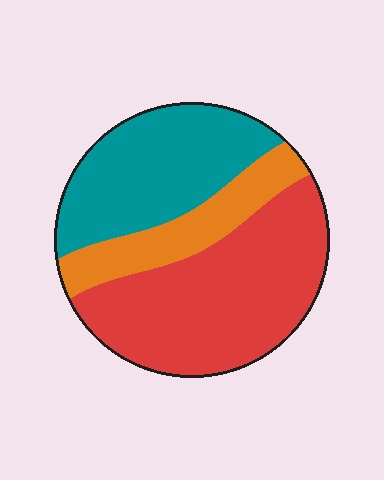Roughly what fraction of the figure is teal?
Teal covers roughly 35% of the figure.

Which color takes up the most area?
Red, at roughly 50%.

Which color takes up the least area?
Orange, at roughly 20%.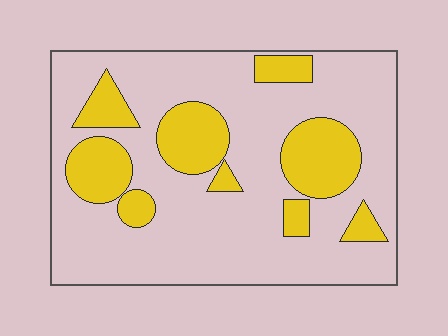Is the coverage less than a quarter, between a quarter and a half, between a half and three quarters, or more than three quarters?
Between a quarter and a half.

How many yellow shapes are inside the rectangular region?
9.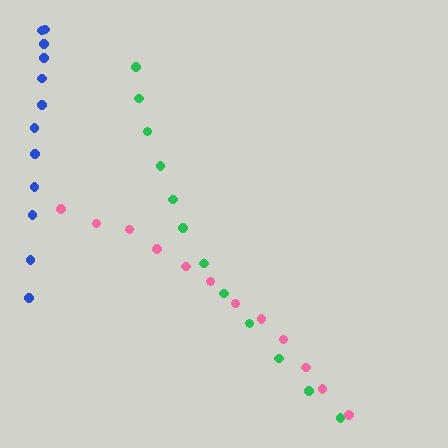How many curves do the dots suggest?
There are 3 distinct paths.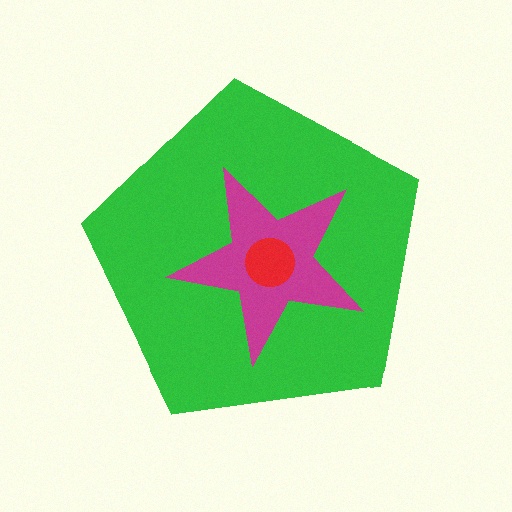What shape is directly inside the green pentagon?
The magenta star.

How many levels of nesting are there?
3.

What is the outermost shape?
The green pentagon.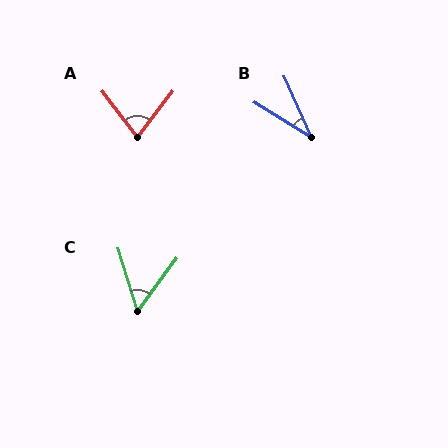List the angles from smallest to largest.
B (34°), C (54°), A (74°).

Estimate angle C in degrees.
Approximately 54 degrees.